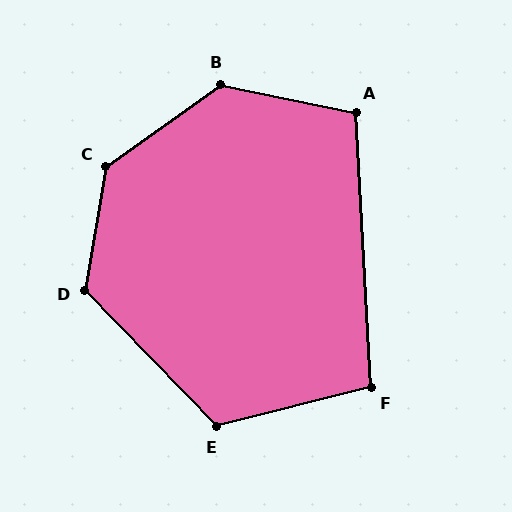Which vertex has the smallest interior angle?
F, at approximately 101 degrees.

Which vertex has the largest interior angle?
C, at approximately 135 degrees.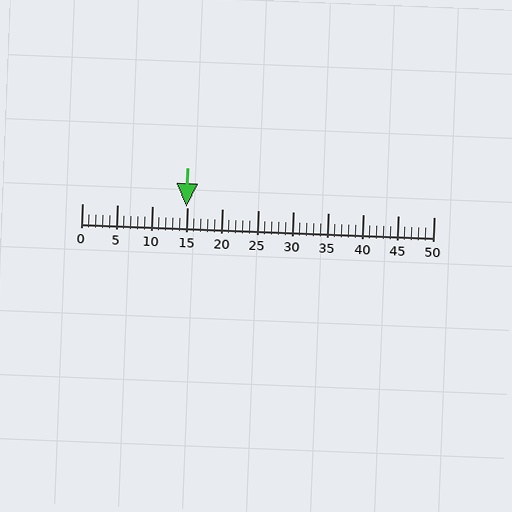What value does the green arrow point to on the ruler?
The green arrow points to approximately 15.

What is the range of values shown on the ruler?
The ruler shows values from 0 to 50.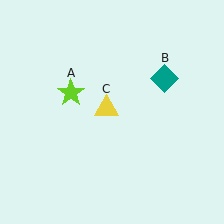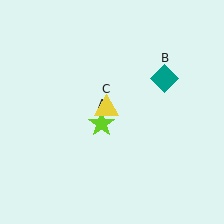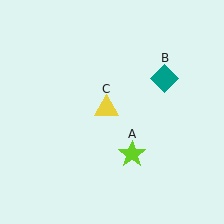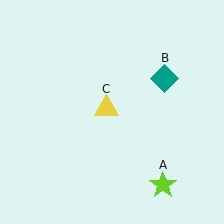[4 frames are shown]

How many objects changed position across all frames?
1 object changed position: lime star (object A).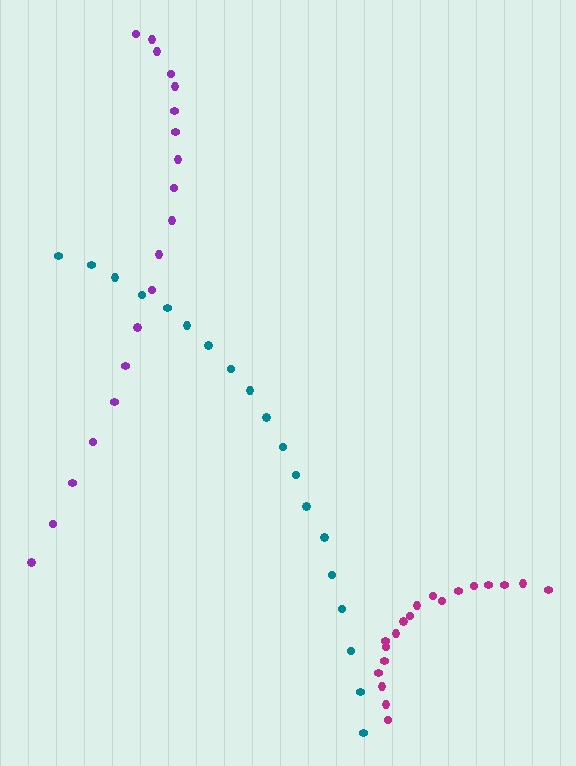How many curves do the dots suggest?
There are 3 distinct paths.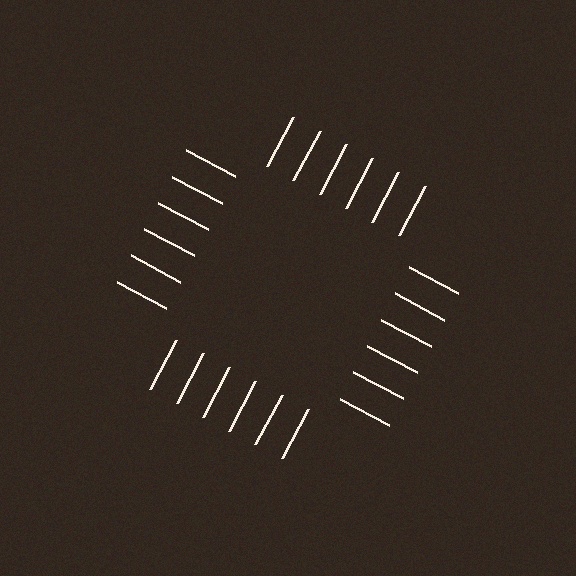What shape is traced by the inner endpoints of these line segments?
An illusory square — the line segments terminate on its edges but no continuous stroke is drawn.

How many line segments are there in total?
24 — 6 along each of the 4 edges.